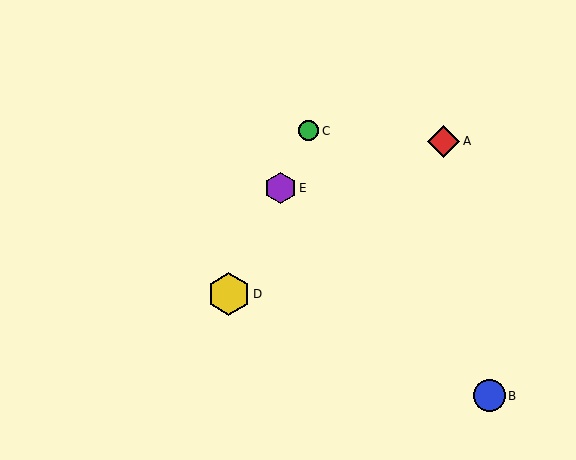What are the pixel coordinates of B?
Object B is at (489, 396).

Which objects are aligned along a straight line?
Objects C, D, E are aligned along a straight line.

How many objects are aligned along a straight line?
3 objects (C, D, E) are aligned along a straight line.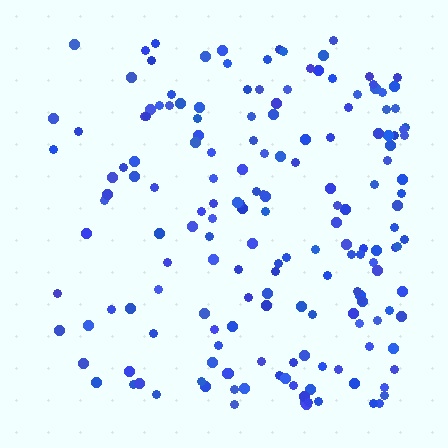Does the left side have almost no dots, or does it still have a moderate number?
Still a moderate number, just noticeably fewer than the right.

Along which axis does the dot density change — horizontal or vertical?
Horizontal.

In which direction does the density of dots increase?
From left to right, with the right side densest.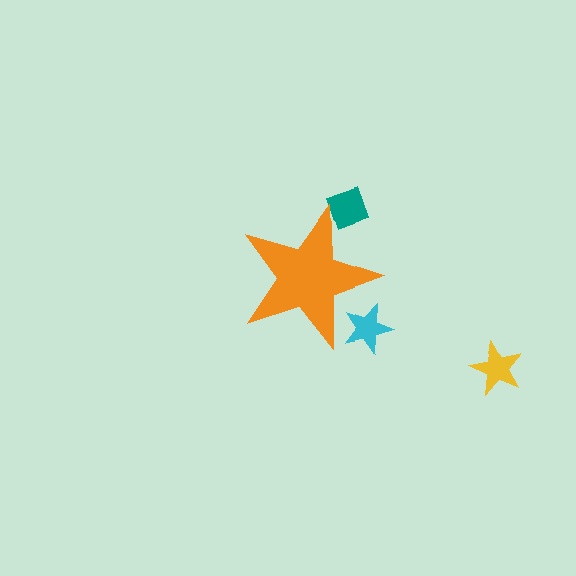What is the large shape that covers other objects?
An orange star.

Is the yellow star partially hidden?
No, the yellow star is fully visible.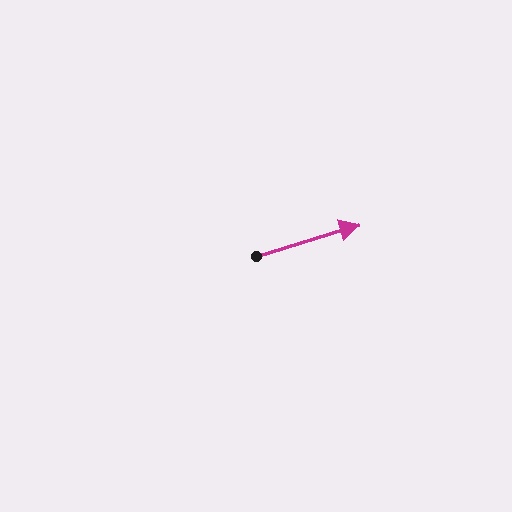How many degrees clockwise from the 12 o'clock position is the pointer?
Approximately 73 degrees.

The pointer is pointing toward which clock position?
Roughly 2 o'clock.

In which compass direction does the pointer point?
East.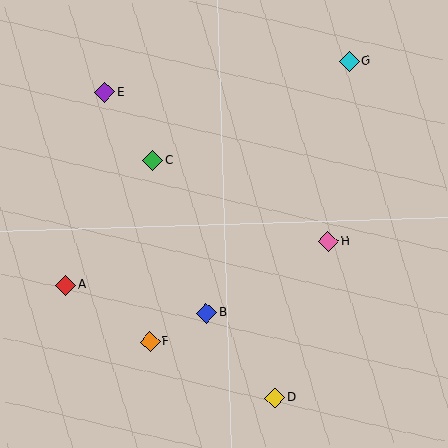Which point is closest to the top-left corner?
Point E is closest to the top-left corner.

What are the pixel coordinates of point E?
Point E is at (105, 92).